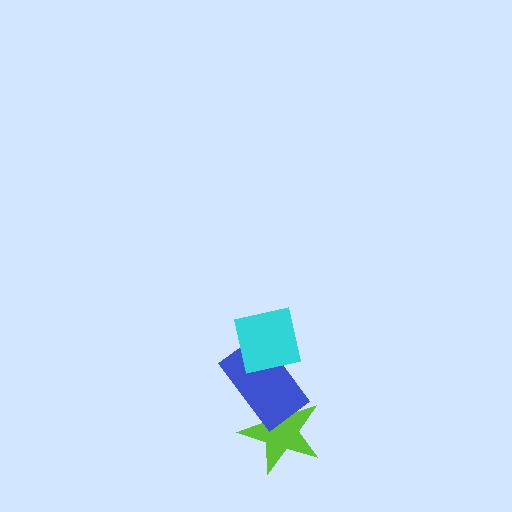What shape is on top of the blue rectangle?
The cyan square is on top of the blue rectangle.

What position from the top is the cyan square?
The cyan square is 1st from the top.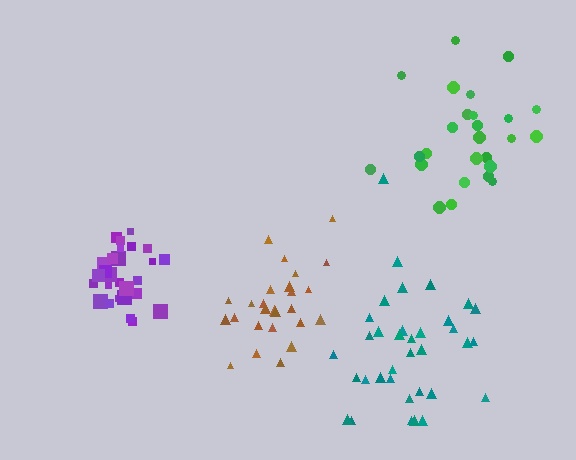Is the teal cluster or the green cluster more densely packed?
Green.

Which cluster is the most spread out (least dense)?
Teal.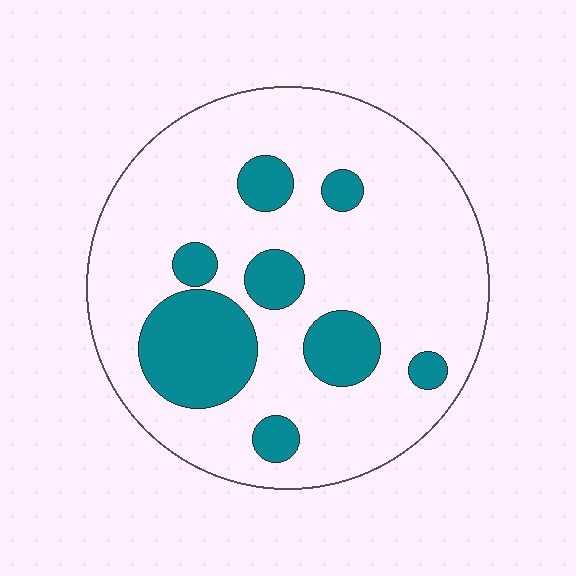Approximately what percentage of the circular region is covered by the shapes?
Approximately 20%.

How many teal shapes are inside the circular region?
8.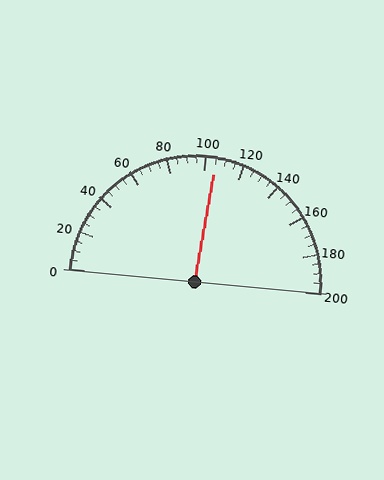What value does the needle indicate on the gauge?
The needle indicates approximately 105.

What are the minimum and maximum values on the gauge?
The gauge ranges from 0 to 200.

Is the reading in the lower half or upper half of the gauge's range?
The reading is in the upper half of the range (0 to 200).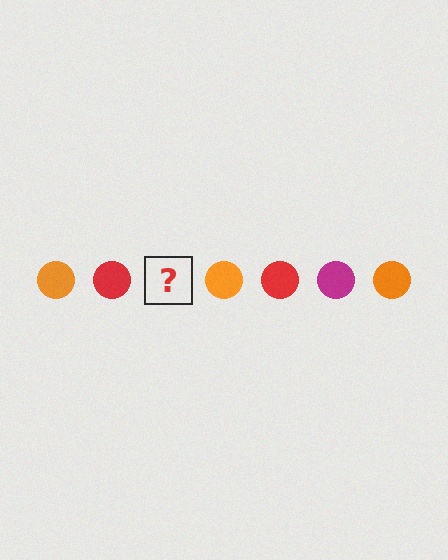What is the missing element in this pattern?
The missing element is a magenta circle.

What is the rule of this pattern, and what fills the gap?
The rule is that the pattern cycles through orange, red, magenta circles. The gap should be filled with a magenta circle.